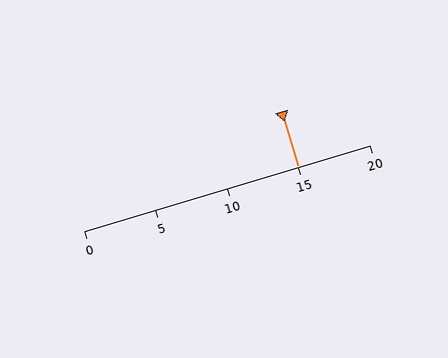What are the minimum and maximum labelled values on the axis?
The axis runs from 0 to 20.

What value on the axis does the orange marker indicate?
The marker indicates approximately 15.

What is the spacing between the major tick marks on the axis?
The major ticks are spaced 5 apart.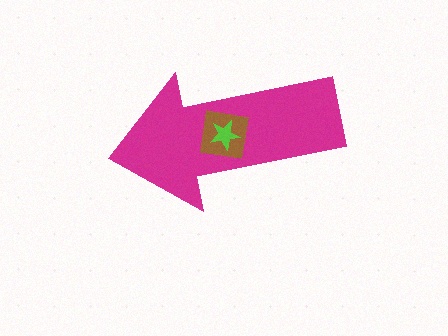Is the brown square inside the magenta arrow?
Yes.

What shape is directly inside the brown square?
The lime star.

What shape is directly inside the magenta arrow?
The brown square.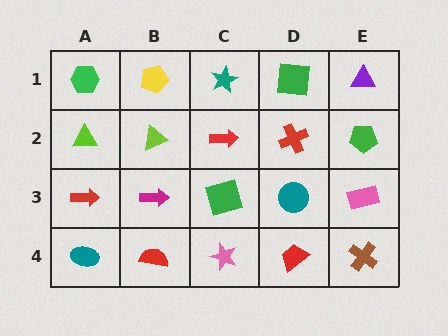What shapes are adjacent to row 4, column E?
A pink rectangle (row 3, column E), a red trapezoid (row 4, column D).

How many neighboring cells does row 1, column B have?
3.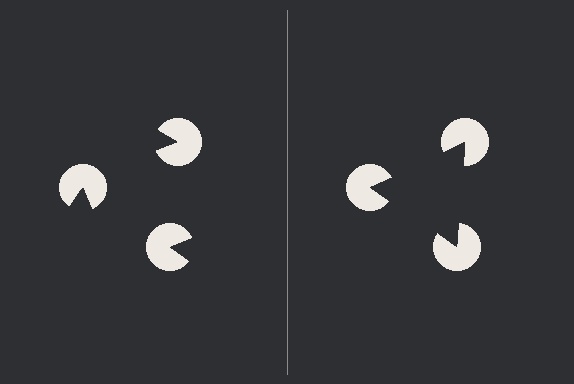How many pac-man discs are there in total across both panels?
6 — 3 on each side.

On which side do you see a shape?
An illusory triangle appears on the right side. On the left side the wedge cuts are rotated, so no coherent shape forms.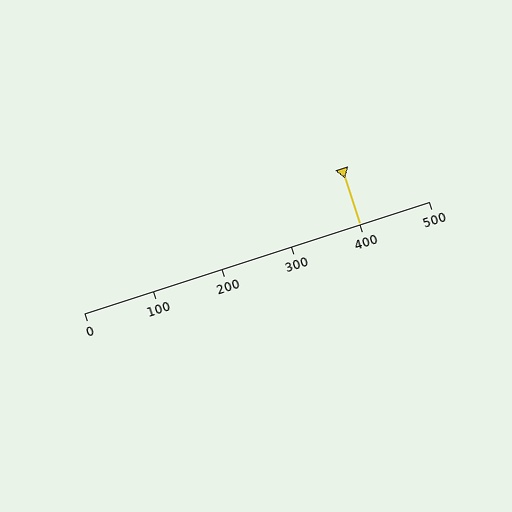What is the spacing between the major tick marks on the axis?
The major ticks are spaced 100 apart.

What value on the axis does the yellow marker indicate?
The marker indicates approximately 400.